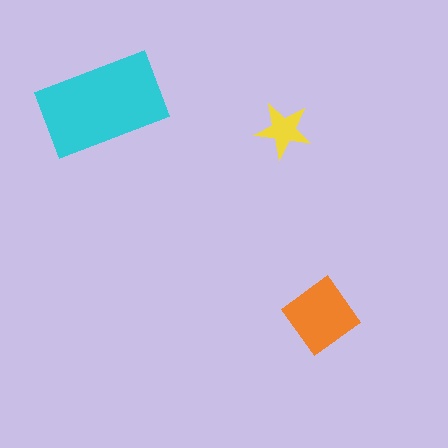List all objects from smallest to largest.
The yellow star, the orange diamond, the cyan rectangle.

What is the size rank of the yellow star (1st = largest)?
3rd.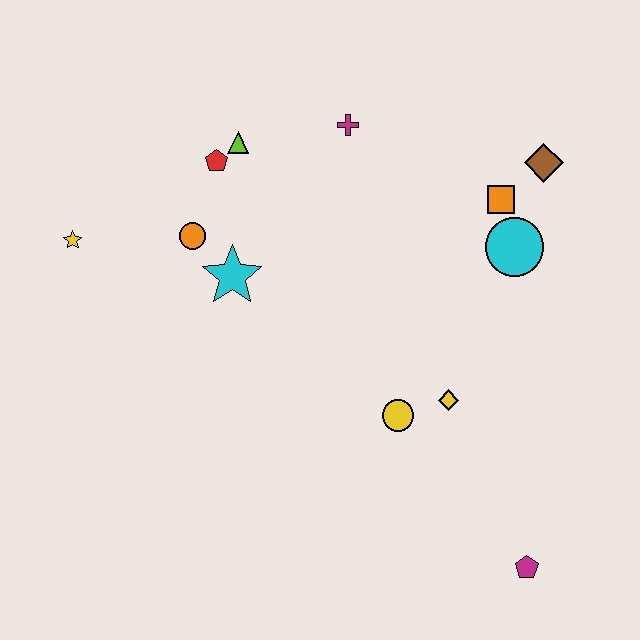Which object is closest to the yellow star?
The orange circle is closest to the yellow star.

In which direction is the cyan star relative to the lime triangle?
The cyan star is below the lime triangle.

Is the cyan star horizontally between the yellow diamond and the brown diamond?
No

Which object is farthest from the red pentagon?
The magenta pentagon is farthest from the red pentagon.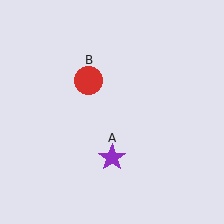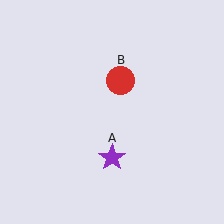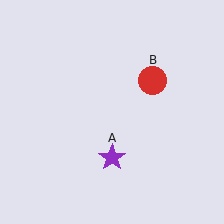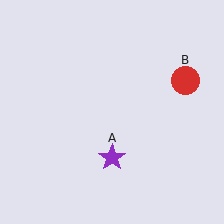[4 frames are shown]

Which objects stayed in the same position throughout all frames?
Purple star (object A) remained stationary.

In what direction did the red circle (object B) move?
The red circle (object B) moved right.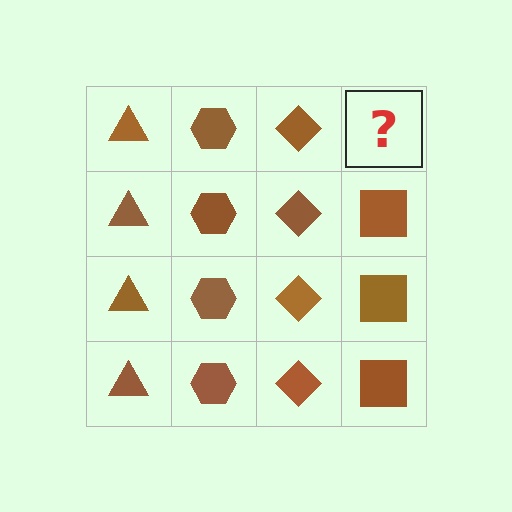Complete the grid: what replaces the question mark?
The question mark should be replaced with a brown square.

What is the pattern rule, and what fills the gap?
The rule is that each column has a consistent shape. The gap should be filled with a brown square.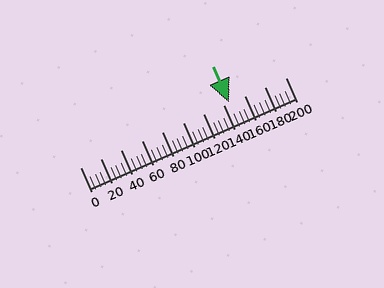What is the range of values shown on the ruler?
The ruler shows values from 0 to 200.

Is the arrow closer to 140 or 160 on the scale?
The arrow is closer to 140.